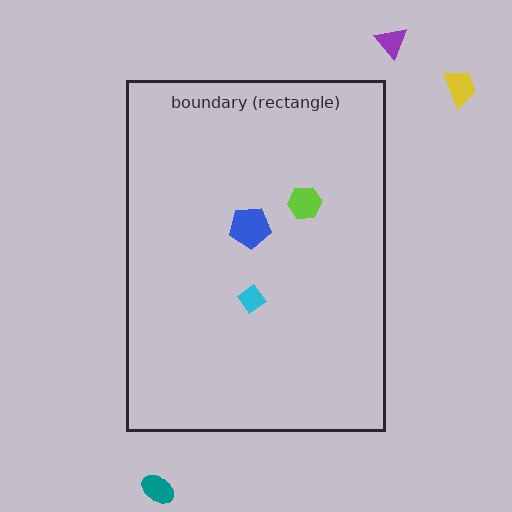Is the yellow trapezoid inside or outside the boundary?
Outside.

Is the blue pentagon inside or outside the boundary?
Inside.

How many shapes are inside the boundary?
3 inside, 3 outside.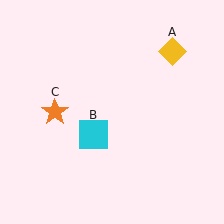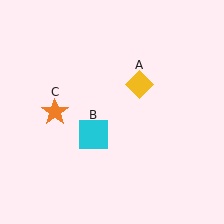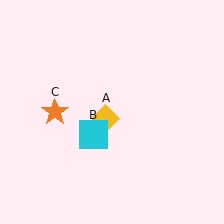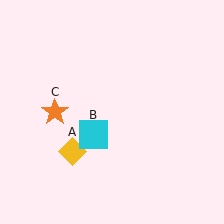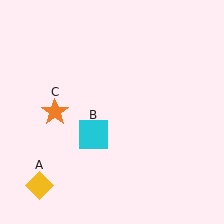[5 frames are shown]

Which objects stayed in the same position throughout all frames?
Cyan square (object B) and orange star (object C) remained stationary.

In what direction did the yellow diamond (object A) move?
The yellow diamond (object A) moved down and to the left.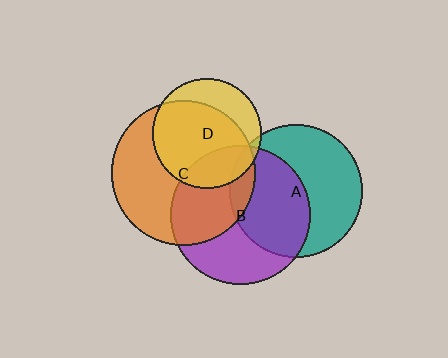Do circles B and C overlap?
Yes.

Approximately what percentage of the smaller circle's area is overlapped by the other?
Approximately 40%.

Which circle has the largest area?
Circle C (orange).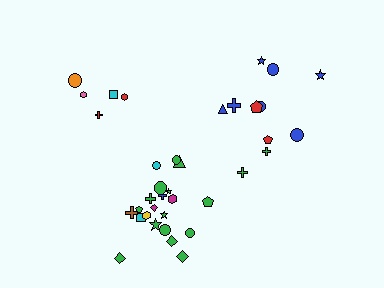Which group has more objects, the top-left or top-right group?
The top-right group.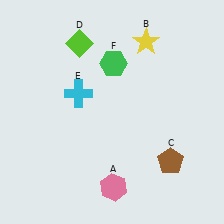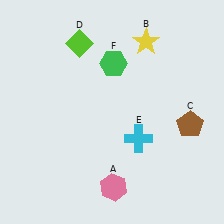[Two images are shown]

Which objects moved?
The objects that moved are: the brown pentagon (C), the cyan cross (E).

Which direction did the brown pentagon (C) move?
The brown pentagon (C) moved up.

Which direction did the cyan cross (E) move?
The cyan cross (E) moved right.